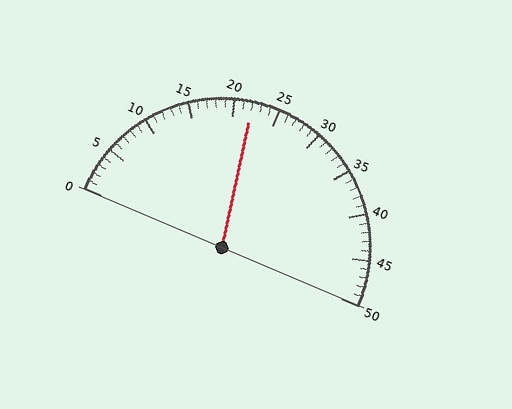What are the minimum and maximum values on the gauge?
The gauge ranges from 0 to 50.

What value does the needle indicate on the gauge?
The needle indicates approximately 22.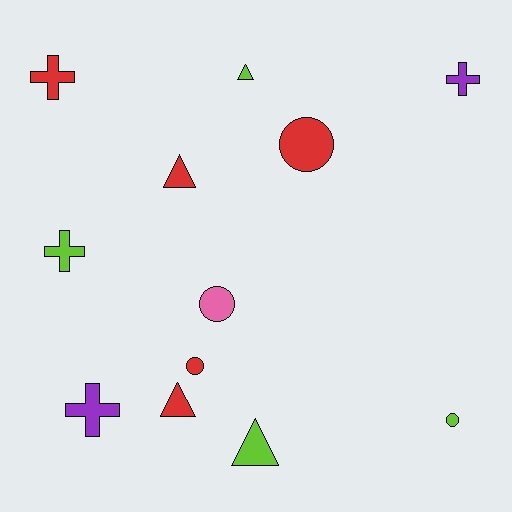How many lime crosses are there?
There is 1 lime cross.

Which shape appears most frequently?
Cross, with 4 objects.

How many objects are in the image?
There are 12 objects.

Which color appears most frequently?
Red, with 5 objects.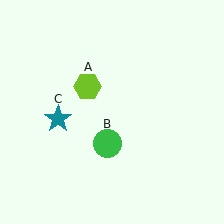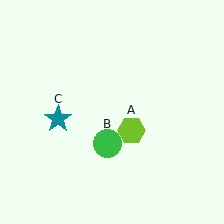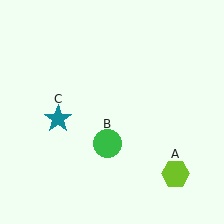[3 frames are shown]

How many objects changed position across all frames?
1 object changed position: lime hexagon (object A).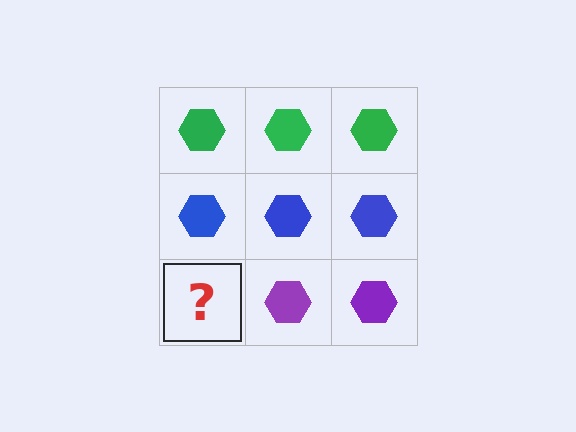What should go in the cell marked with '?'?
The missing cell should contain a purple hexagon.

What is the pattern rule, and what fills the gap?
The rule is that each row has a consistent color. The gap should be filled with a purple hexagon.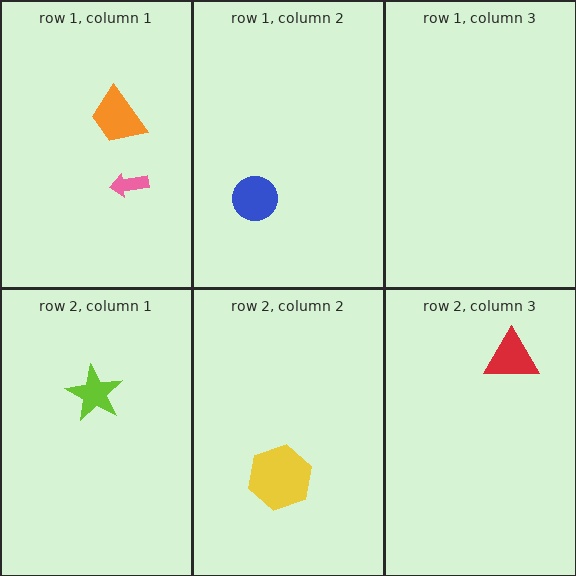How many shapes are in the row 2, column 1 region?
1.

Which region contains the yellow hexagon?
The row 2, column 2 region.